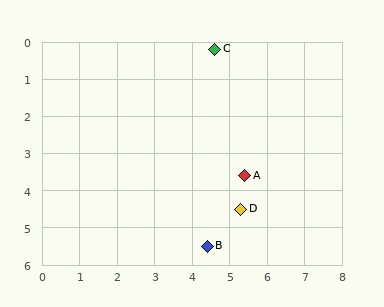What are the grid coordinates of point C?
Point C is at approximately (4.6, 0.2).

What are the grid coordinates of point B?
Point B is at approximately (4.4, 5.5).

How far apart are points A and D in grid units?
Points A and D are about 0.9 grid units apart.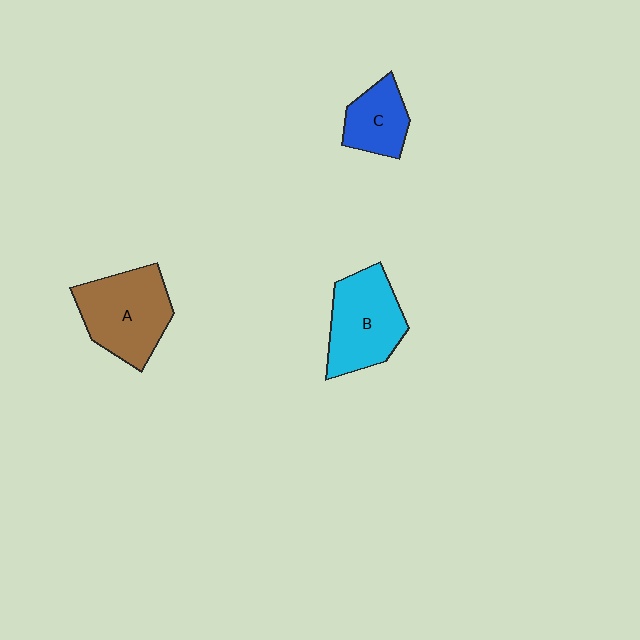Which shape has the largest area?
Shape A (brown).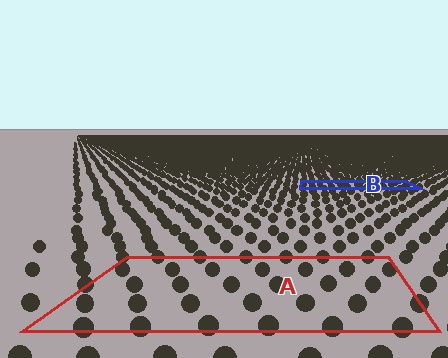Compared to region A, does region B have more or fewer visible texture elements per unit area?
Region B has more texture elements per unit area — they are packed more densely because it is farther away.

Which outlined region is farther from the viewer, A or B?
Region B is farther from the viewer — the texture elements inside it appear smaller and more densely packed.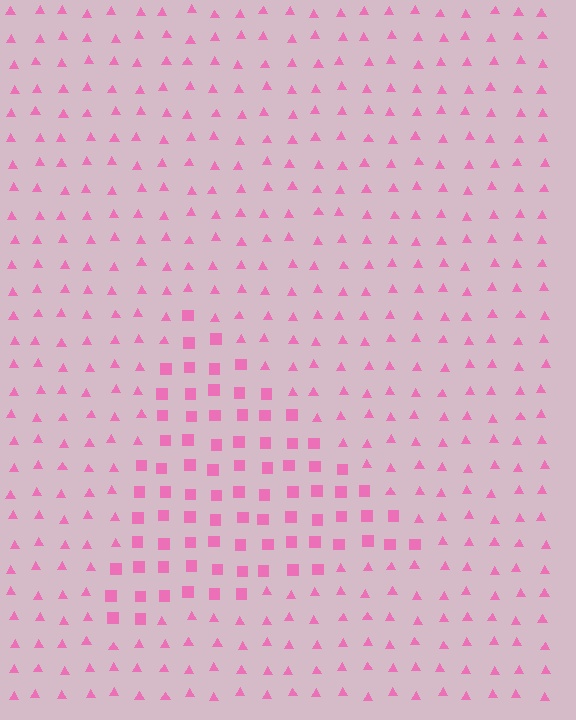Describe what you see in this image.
The image is filled with small pink elements arranged in a uniform grid. A triangle-shaped region contains squares, while the surrounding area contains triangles. The boundary is defined purely by the change in element shape.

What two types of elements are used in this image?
The image uses squares inside the triangle region and triangles outside it.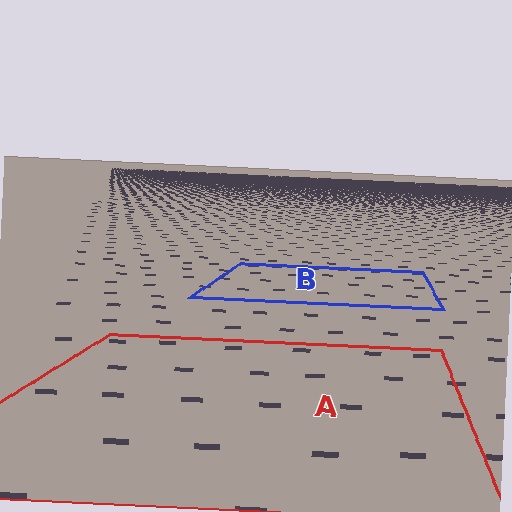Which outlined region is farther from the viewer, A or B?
Region B is farther from the viewer — the texture elements inside it appear smaller and more densely packed.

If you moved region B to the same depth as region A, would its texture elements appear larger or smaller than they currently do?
They would appear larger. At a closer depth, the same texture elements are projected at a bigger on-screen size.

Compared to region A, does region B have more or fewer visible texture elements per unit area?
Region B has more texture elements per unit area — they are packed more densely because it is farther away.